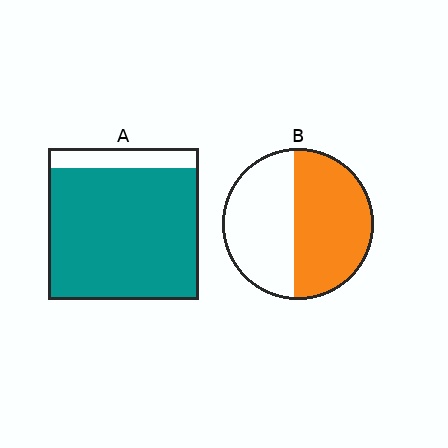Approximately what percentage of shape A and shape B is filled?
A is approximately 85% and B is approximately 55%.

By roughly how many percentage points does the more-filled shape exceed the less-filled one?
By roughly 35 percentage points (A over B).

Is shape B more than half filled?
Roughly half.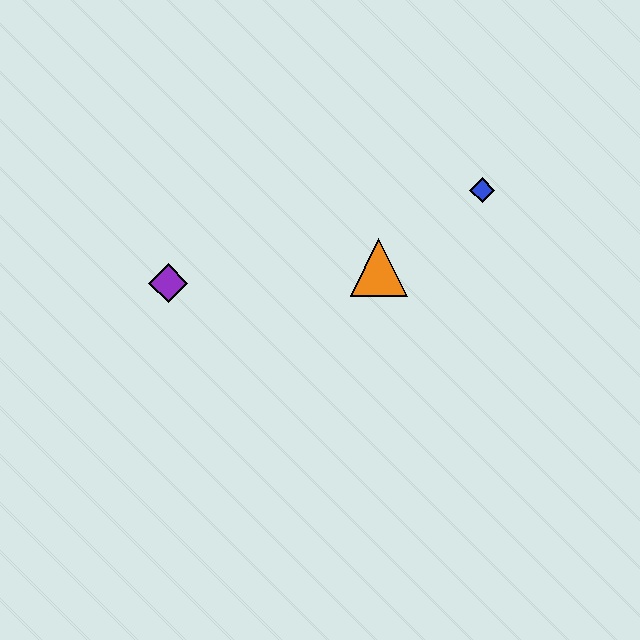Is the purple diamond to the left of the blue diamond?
Yes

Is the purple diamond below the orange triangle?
Yes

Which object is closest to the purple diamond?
The orange triangle is closest to the purple diamond.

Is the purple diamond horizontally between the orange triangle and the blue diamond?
No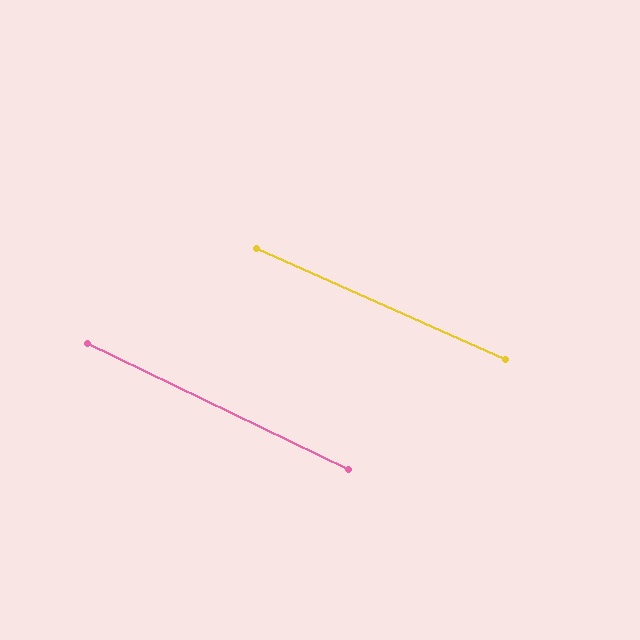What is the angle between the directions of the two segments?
Approximately 2 degrees.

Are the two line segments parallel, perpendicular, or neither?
Parallel — their directions differ by only 1.9°.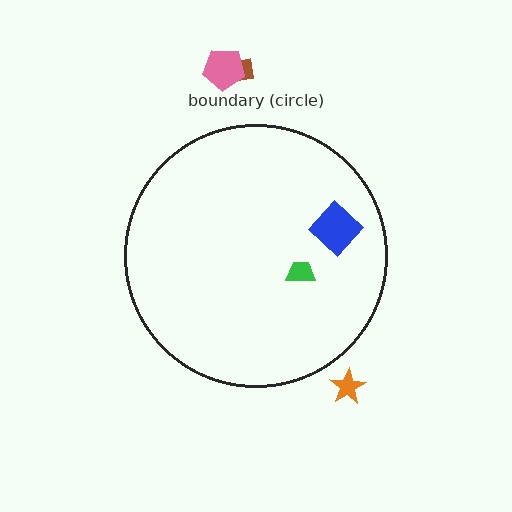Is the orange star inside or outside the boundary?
Outside.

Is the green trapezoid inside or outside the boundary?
Inside.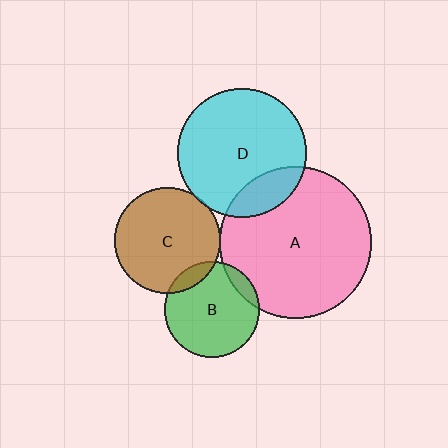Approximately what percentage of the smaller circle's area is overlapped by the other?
Approximately 5%.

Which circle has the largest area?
Circle A (pink).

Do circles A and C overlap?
Yes.